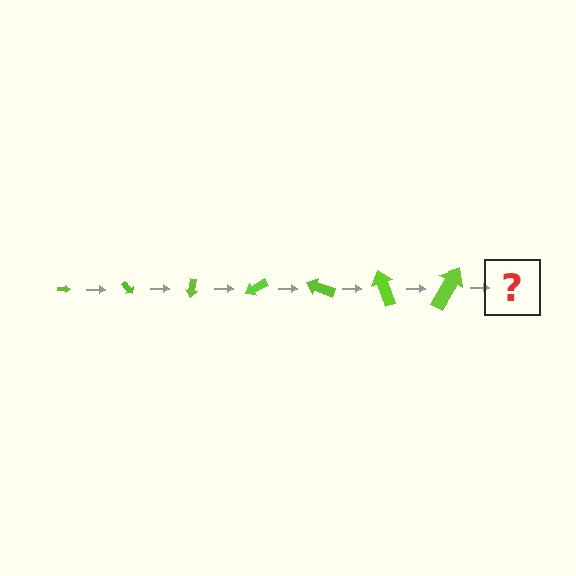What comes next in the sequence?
The next element should be an arrow, larger than the previous one and rotated 350 degrees from the start.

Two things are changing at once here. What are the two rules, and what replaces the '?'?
The two rules are that the arrow grows larger each step and it rotates 50 degrees each step. The '?' should be an arrow, larger than the previous one and rotated 350 degrees from the start.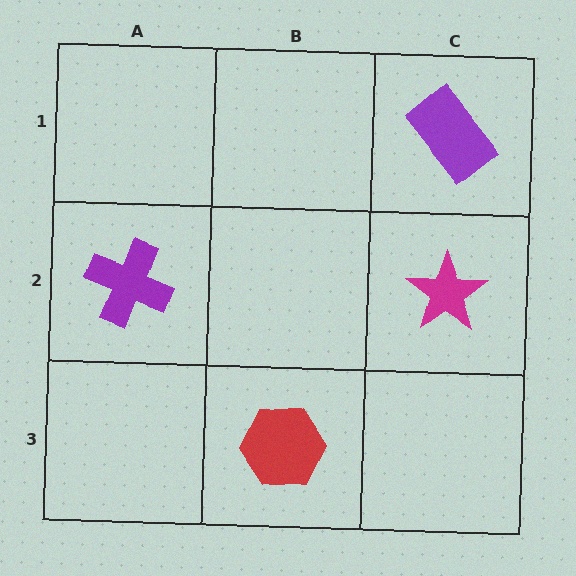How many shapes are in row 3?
1 shape.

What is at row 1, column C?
A purple rectangle.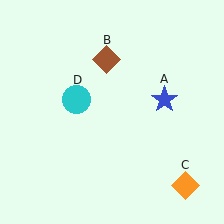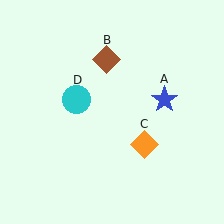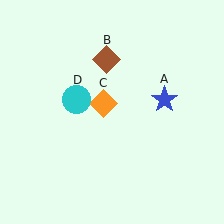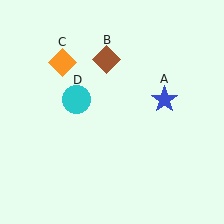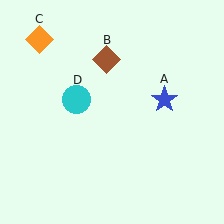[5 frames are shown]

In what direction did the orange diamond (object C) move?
The orange diamond (object C) moved up and to the left.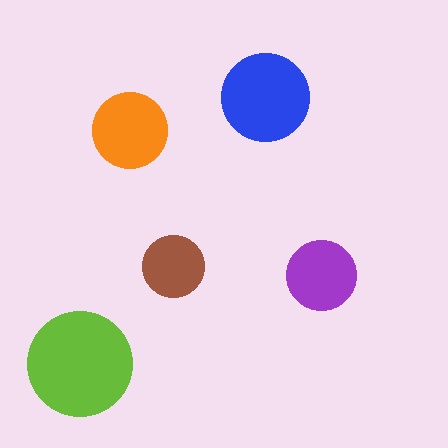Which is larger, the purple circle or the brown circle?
The purple one.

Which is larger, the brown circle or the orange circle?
The orange one.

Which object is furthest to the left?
The lime circle is leftmost.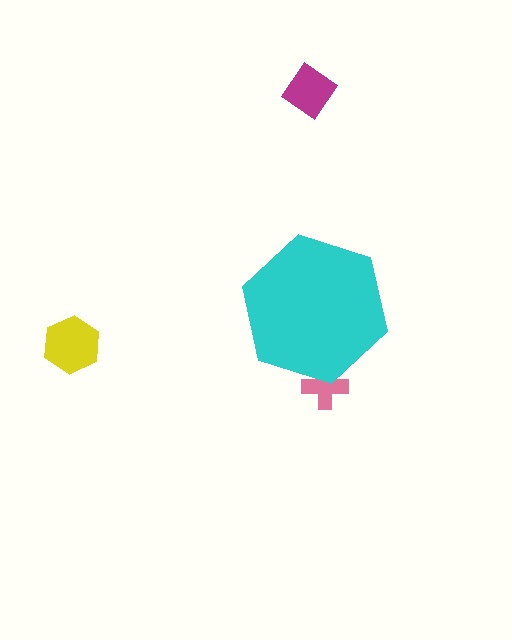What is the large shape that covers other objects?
A cyan hexagon.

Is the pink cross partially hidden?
Yes, the pink cross is partially hidden behind the cyan hexagon.